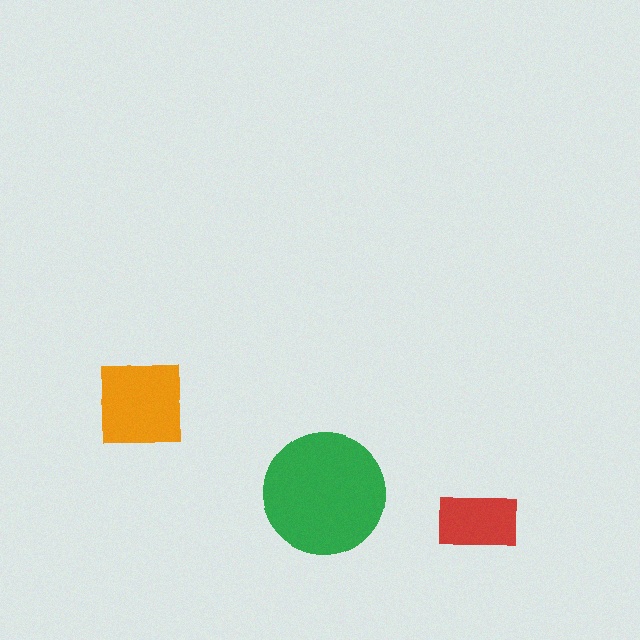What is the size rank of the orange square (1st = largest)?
2nd.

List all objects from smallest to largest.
The red rectangle, the orange square, the green circle.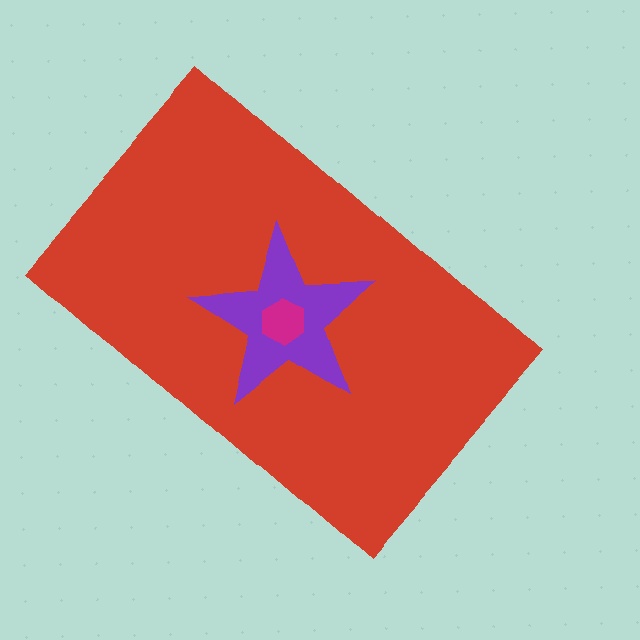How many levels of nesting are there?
3.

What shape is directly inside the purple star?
The magenta hexagon.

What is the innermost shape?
The magenta hexagon.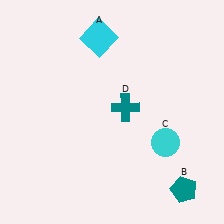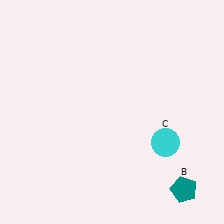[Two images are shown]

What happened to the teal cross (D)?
The teal cross (D) was removed in Image 2. It was in the top-right area of Image 1.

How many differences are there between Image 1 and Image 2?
There are 2 differences between the two images.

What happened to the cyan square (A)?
The cyan square (A) was removed in Image 2. It was in the top-left area of Image 1.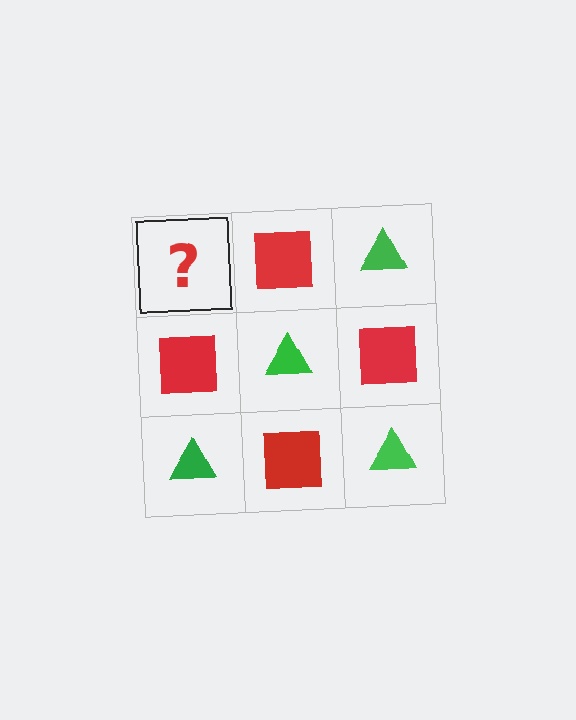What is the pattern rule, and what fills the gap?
The rule is that it alternates green triangle and red square in a checkerboard pattern. The gap should be filled with a green triangle.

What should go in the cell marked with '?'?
The missing cell should contain a green triangle.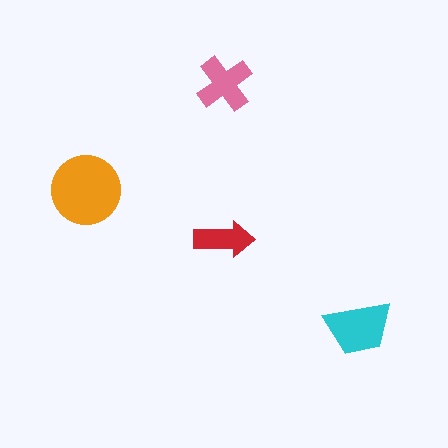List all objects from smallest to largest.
The red arrow, the pink cross, the cyan trapezoid, the orange circle.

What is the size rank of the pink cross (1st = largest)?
3rd.